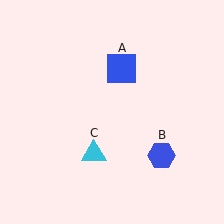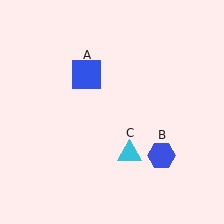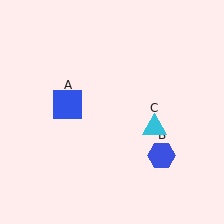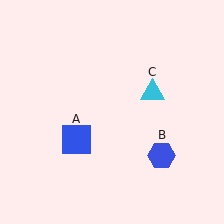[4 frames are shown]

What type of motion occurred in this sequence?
The blue square (object A), cyan triangle (object C) rotated counterclockwise around the center of the scene.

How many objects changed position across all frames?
2 objects changed position: blue square (object A), cyan triangle (object C).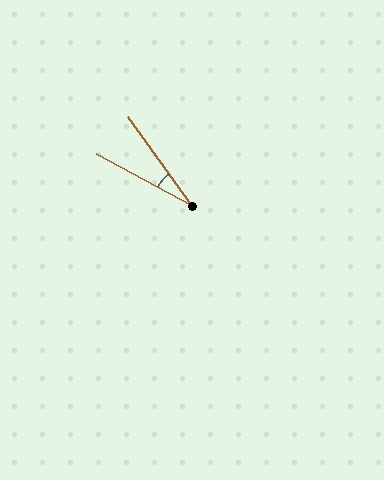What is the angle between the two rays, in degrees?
Approximately 26 degrees.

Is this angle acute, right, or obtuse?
It is acute.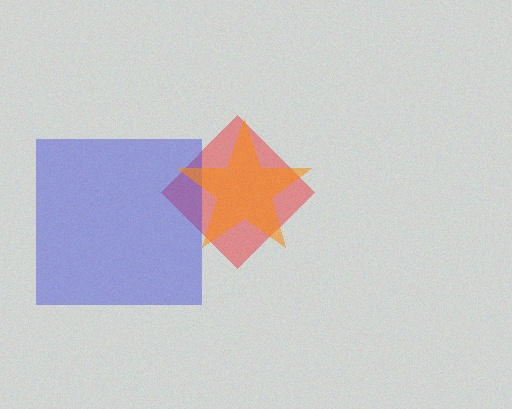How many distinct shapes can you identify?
There are 3 distinct shapes: a red diamond, a blue square, an orange star.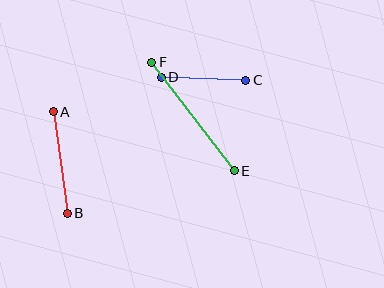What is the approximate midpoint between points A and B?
The midpoint is at approximately (60, 162) pixels.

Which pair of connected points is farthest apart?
Points E and F are farthest apart.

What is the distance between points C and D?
The distance is approximately 84 pixels.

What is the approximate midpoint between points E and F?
The midpoint is at approximately (193, 116) pixels.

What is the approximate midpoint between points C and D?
The midpoint is at approximately (204, 79) pixels.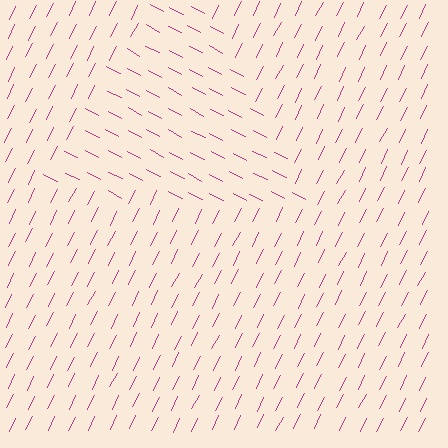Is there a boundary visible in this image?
Yes, there is a texture boundary formed by a change in line orientation.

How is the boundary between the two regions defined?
The boundary is defined purely by a change in line orientation (approximately 89 degrees difference). All lines are the same color and thickness.